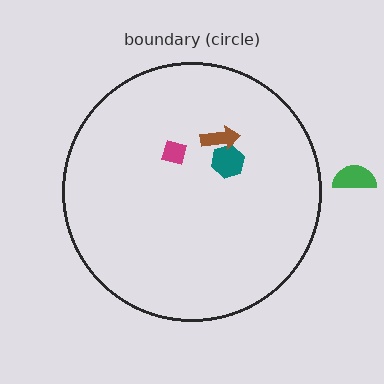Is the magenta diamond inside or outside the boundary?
Inside.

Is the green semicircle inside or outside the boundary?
Outside.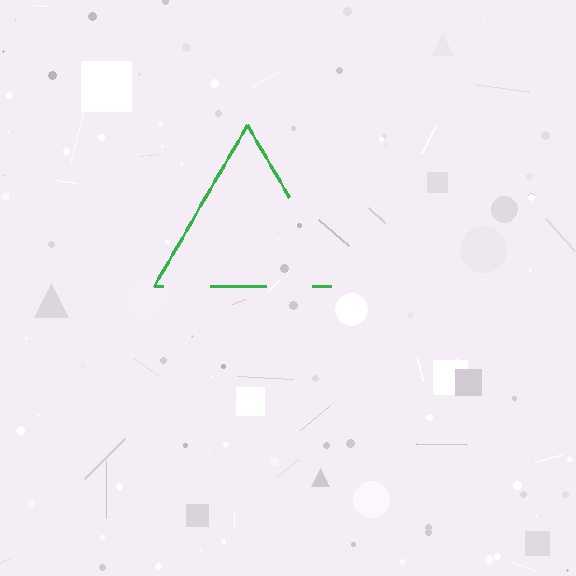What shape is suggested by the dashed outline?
The dashed outline suggests a triangle.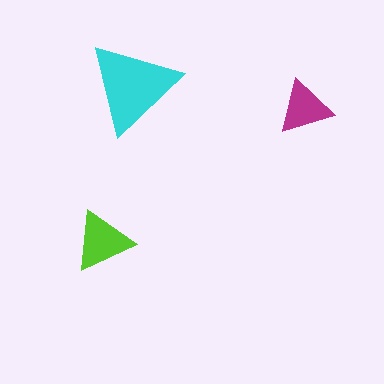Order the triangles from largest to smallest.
the cyan one, the lime one, the magenta one.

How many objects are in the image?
There are 3 objects in the image.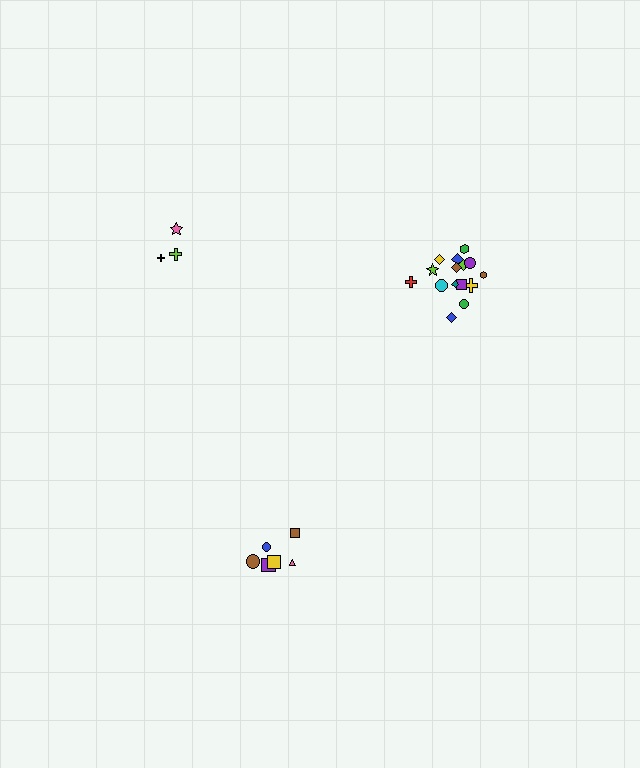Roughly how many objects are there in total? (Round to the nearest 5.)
Roughly 25 objects in total.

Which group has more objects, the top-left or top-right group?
The top-right group.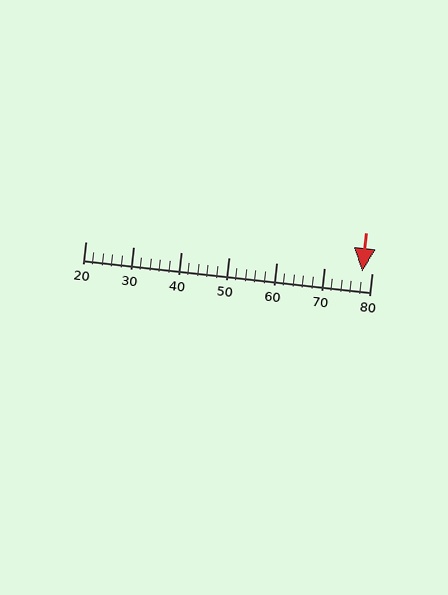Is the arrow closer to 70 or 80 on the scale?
The arrow is closer to 80.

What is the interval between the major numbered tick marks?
The major tick marks are spaced 10 units apart.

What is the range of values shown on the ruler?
The ruler shows values from 20 to 80.